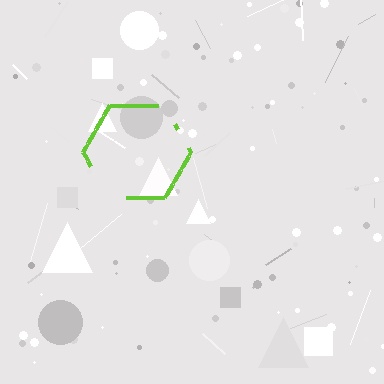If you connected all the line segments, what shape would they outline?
They would outline a hexagon.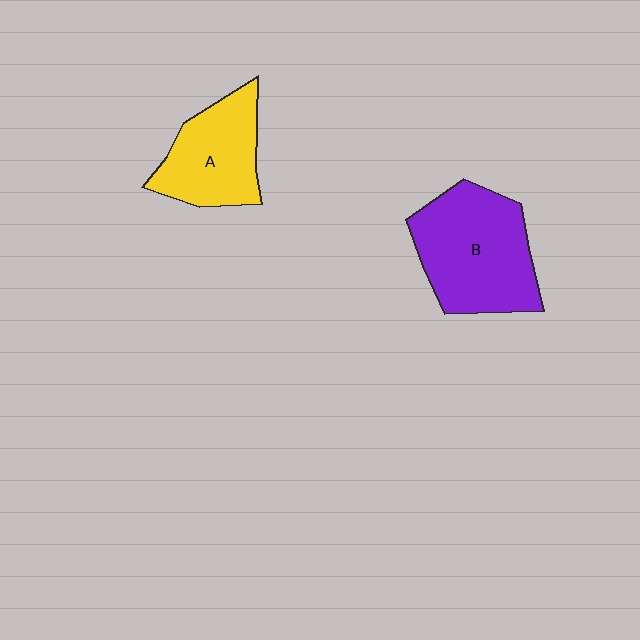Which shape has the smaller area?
Shape A (yellow).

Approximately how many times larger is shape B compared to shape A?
Approximately 1.4 times.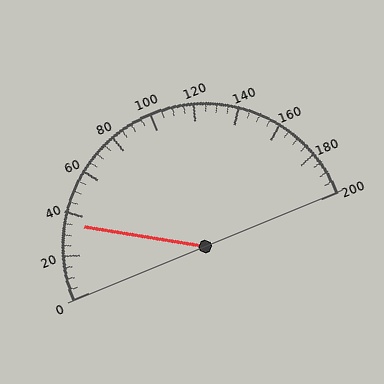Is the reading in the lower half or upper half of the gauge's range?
The reading is in the lower half of the range (0 to 200).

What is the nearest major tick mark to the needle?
The nearest major tick mark is 40.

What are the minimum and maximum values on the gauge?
The gauge ranges from 0 to 200.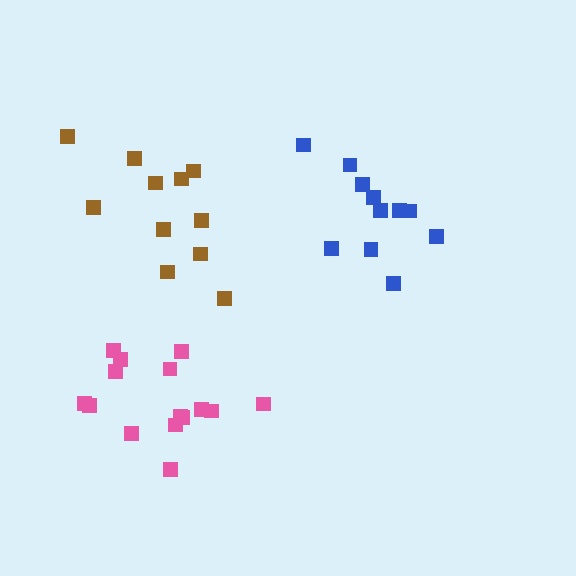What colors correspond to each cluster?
The clusters are colored: pink, blue, brown.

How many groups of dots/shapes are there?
There are 3 groups.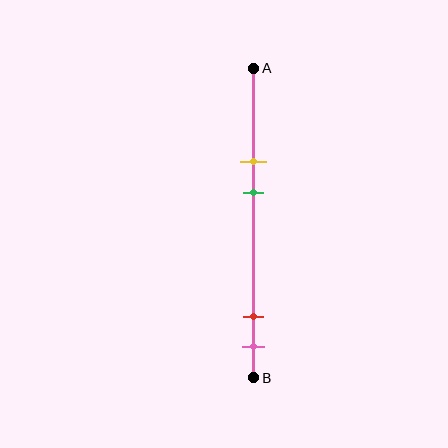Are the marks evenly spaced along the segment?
No, the marks are not evenly spaced.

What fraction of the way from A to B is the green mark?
The green mark is approximately 40% (0.4) of the way from A to B.